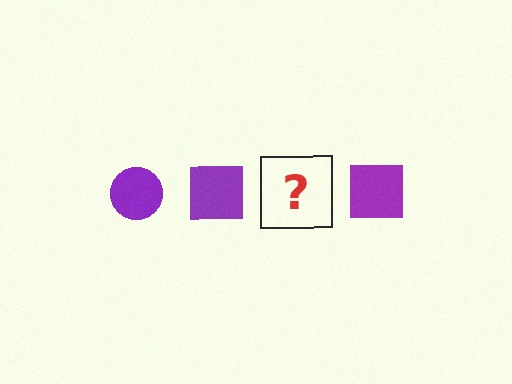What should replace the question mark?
The question mark should be replaced with a purple circle.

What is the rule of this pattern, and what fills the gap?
The rule is that the pattern cycles through circle, square shapes in purple. The gap should be filled with a purple circle.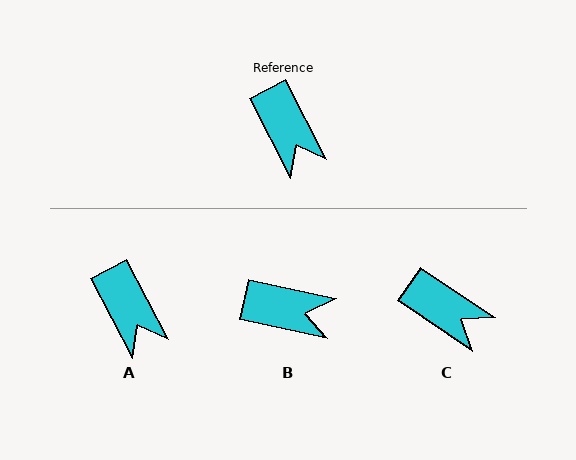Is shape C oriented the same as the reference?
No, it is off by about 28 degrees.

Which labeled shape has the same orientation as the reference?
A.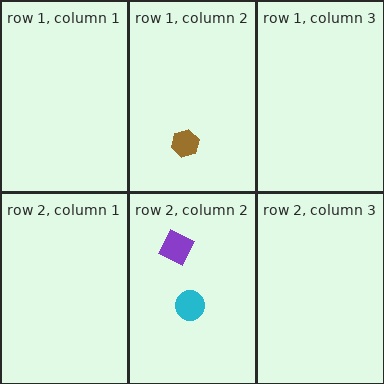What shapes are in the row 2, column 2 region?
The cyan circle, the purple square.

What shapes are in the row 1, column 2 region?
The brown hexagon.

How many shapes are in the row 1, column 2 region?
1.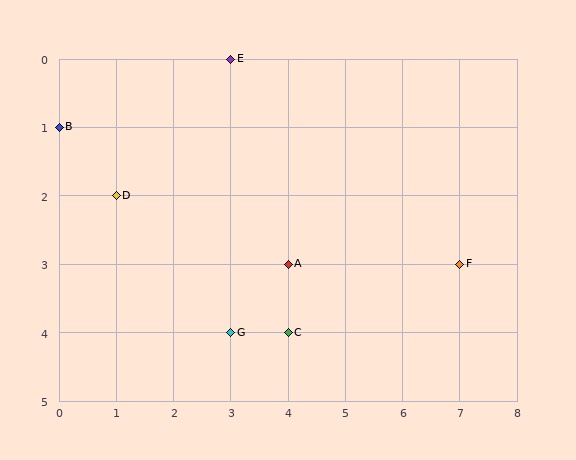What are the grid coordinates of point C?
Point C is at grid coordinates (4, 4).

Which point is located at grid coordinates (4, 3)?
Point A is at (4, 3).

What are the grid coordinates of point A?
Point A is at grid coordinates (4, 3).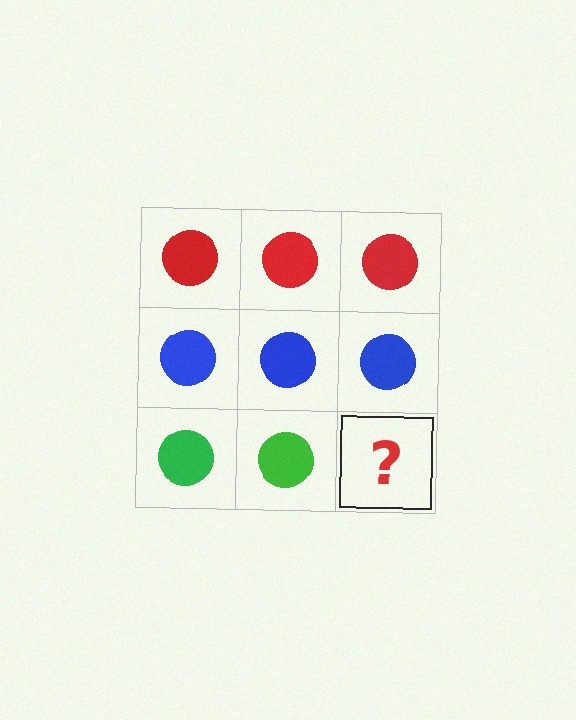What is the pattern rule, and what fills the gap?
The rule is that each row has a consistent color. The gap should be filled with a green circle.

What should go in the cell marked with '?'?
The missing cell should contain a green circle.